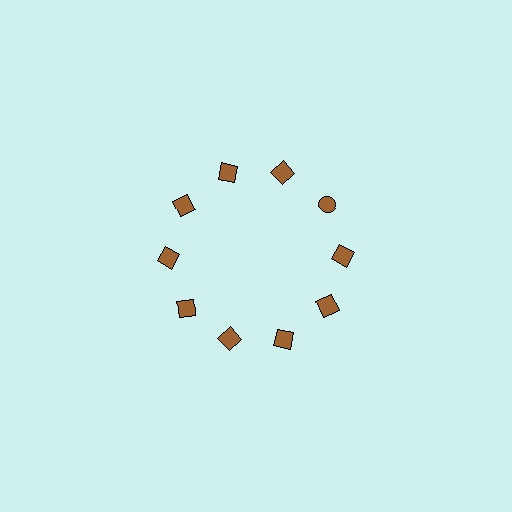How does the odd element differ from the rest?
It has a different shape: circle instead of square.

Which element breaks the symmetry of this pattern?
The brown circle at roughly the 2 o'clock position breaks the symmetry. All other shapes are brown squares.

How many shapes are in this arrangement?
There are 10 shapes arranged in a ring pattern.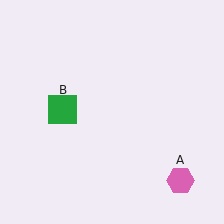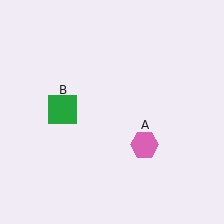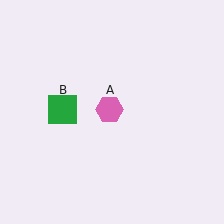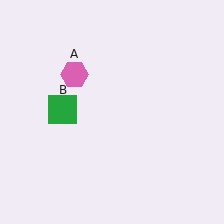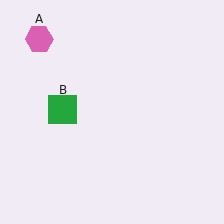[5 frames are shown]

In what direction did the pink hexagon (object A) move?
The pink hexagon (object A) moved up and to the left.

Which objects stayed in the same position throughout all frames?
Green square (object B) remained stationary.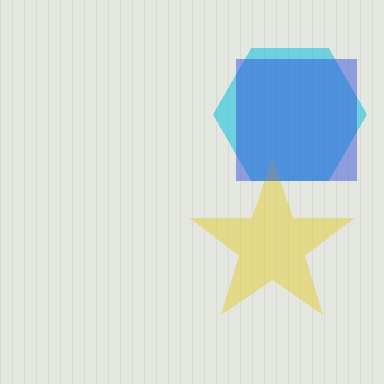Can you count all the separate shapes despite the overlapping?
Yes, there are 3 separate shapes.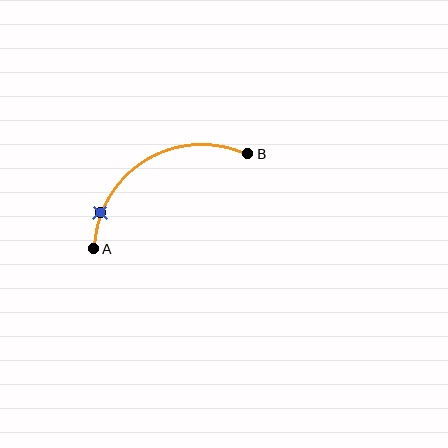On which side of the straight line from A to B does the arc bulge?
The arc bulges above the straight line connecting A and B.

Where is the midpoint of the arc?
The arc midpoint is the point on the curve farthest from the straight line joining A and B. It sits above that line.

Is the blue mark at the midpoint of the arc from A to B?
No. The blue mark lies on the arc but is closer to endpoint A. The arc midpoint would be at the point on the curve equidistant along the arc from both A and B.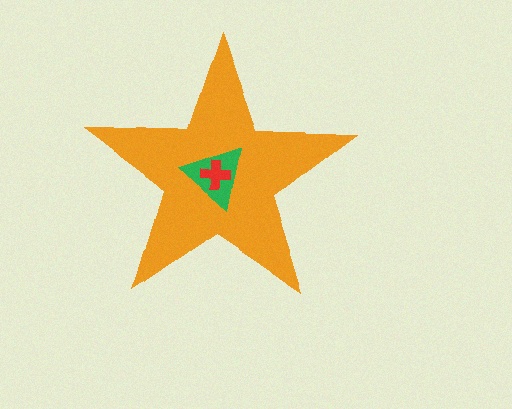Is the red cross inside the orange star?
Yes.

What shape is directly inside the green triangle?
The red cross.